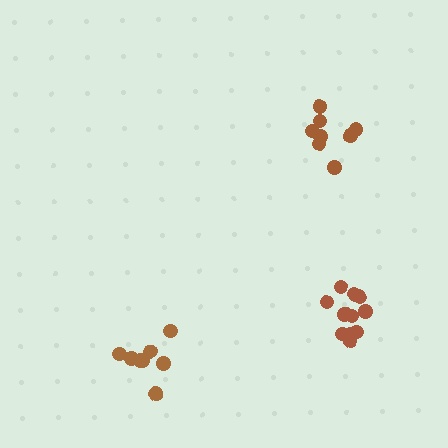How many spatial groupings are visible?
There are 3 spatial groupings.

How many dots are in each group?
Group 1: 8 dots, Group 2: 11 dots, Group 3: 8 dots (27 total).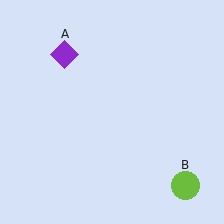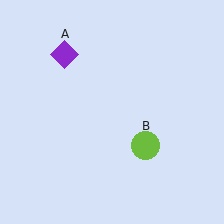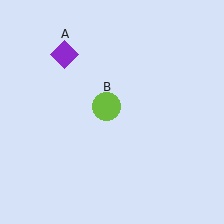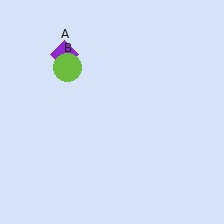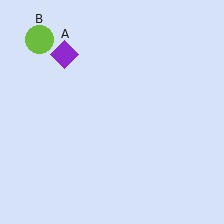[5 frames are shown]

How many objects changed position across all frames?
1 object changed position: lime circle (object B).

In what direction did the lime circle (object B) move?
The lime circle (object B) moved up and to the left.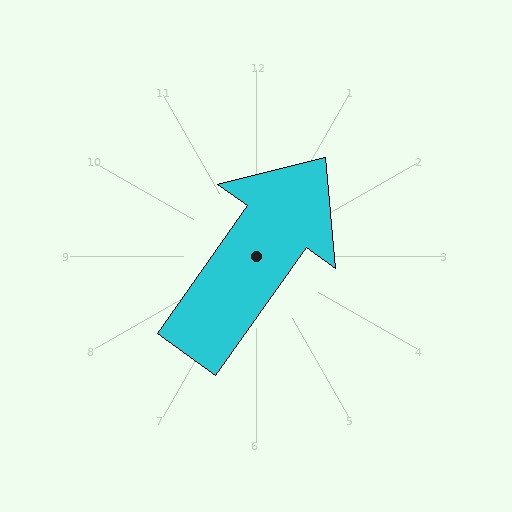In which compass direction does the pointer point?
Northeast.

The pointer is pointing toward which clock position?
Roughly 1 o'clock.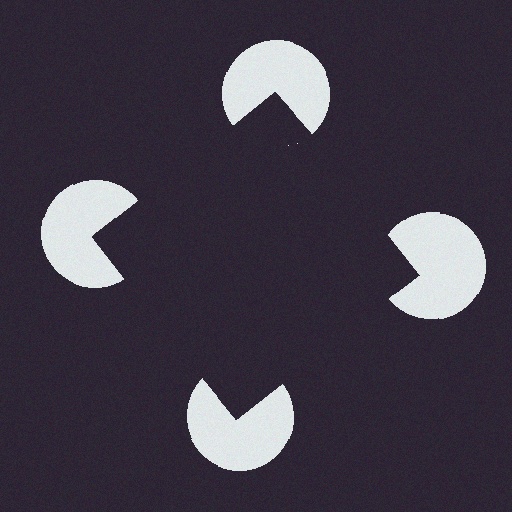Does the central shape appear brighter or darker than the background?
It typically appears slightly darker than the background, even though no actual brightness change is drawn.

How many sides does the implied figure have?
4 sides.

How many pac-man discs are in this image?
There are 4 — one at each vertex of the illusory square.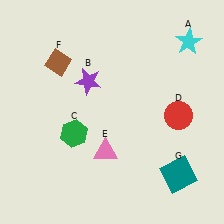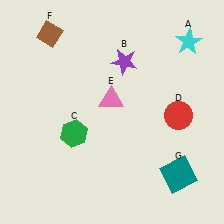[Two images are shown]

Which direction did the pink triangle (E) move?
The pink triangle (E) moved up.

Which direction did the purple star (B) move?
The purple star (B) moved right.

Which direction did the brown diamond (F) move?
The brown diamond (F) moved up.